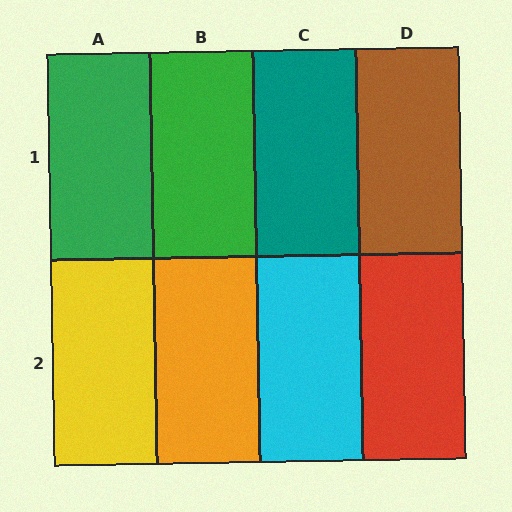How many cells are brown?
1 cell is brown.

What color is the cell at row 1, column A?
Green.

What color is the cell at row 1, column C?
Teal.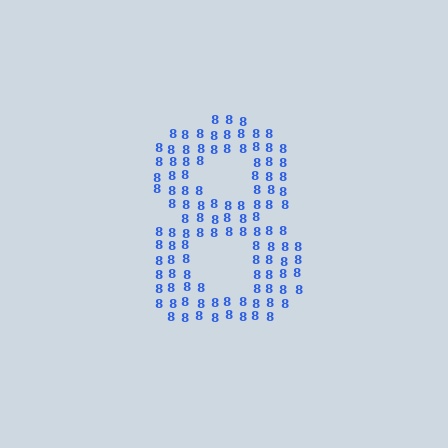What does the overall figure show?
The overall figure shows the digit 8.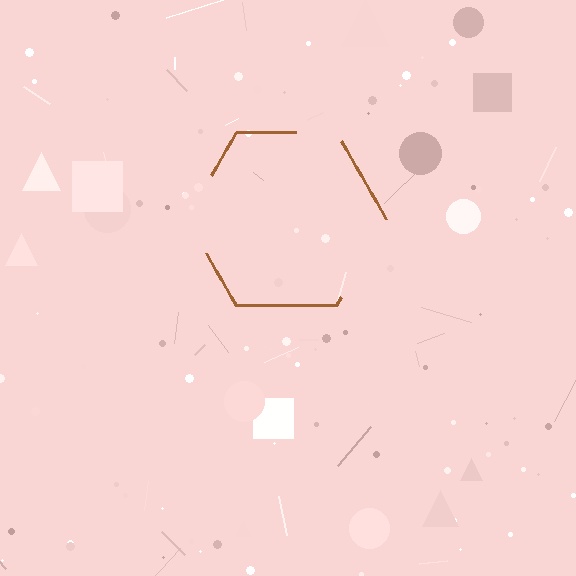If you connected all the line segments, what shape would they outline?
They would outline a hexagon.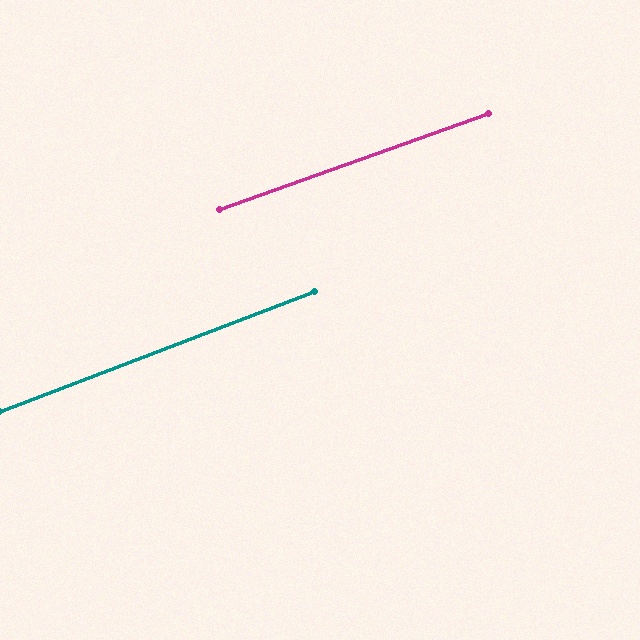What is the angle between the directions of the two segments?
Approximately 1 degree.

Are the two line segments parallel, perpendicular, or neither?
Parallel — their directions differ by only 1.2°.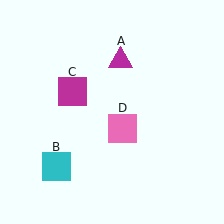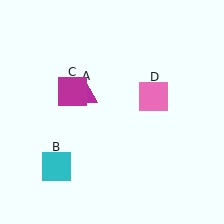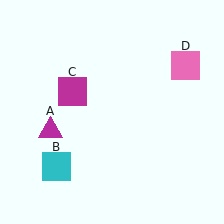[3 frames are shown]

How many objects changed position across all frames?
2 objects changed position: magenta triangle (object A), pink square (object D).